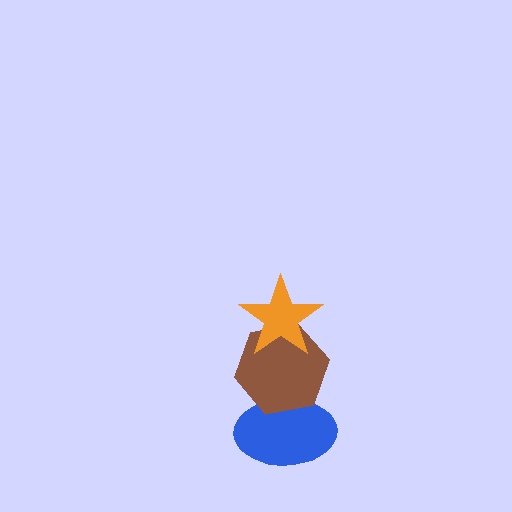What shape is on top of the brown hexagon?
The orange star is on top of the brown hexagon.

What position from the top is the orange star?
The orange star is 1st from the top.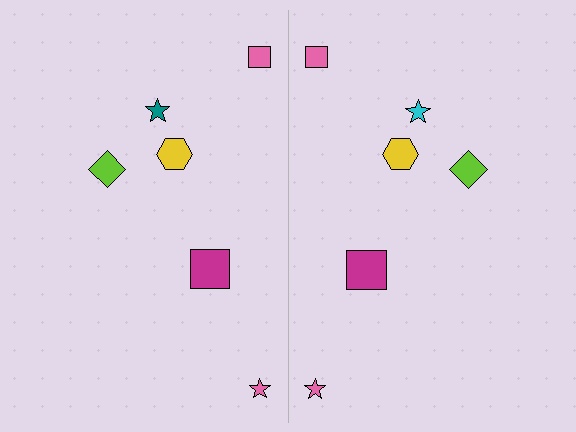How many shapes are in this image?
There are 12 shapes in this image.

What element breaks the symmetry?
The cyan star on the right side breaks the symmetry — its mirror counterpart is teal.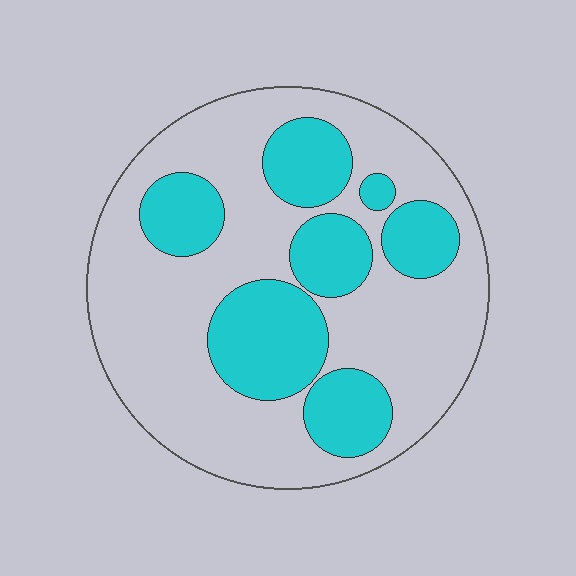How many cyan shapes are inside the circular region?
7.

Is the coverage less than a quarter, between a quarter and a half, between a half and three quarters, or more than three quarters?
Between a quarter and a half.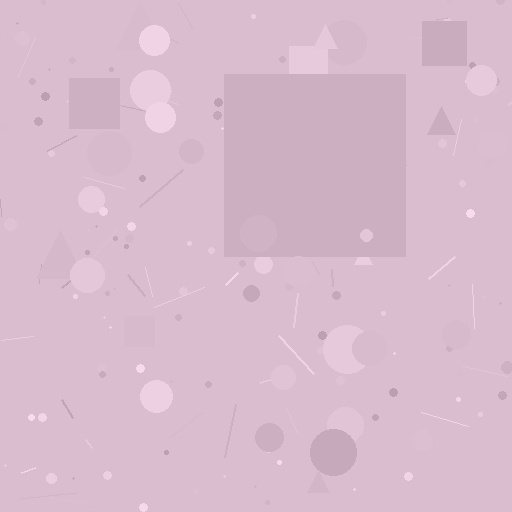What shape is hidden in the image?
A square is hidden in the image.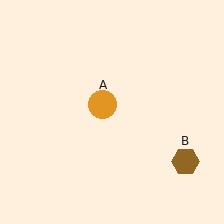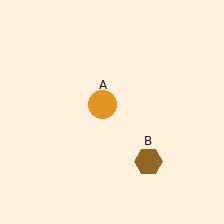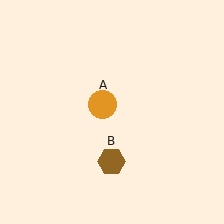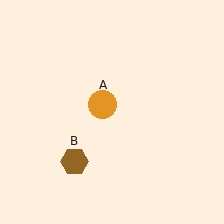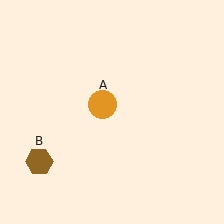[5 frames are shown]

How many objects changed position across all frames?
1 object changed position: brown hexagon (object B).